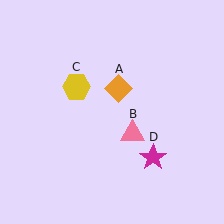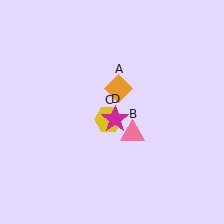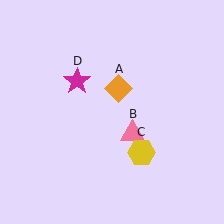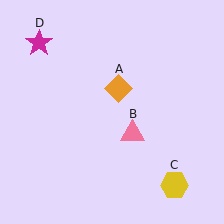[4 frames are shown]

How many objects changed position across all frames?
2 objects changed position: yellow hexagon (object C), magenta star (object D).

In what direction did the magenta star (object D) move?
The magenta star (object D) moved up and to the left.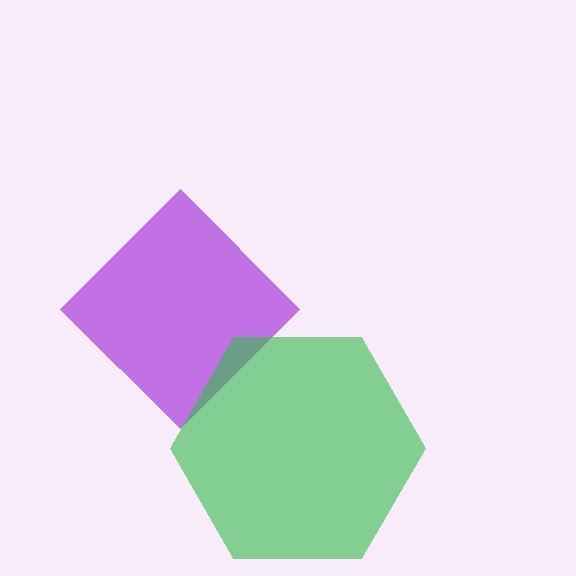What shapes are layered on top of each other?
The layered shapes are: a purple diamond, a green hexagon.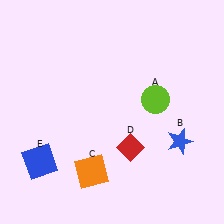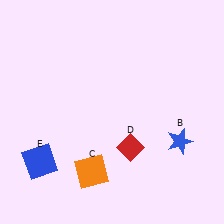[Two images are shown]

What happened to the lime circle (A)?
The lime circle (A) was removed in Image 2. It was in the top-right area of Image 1.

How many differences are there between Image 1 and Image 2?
There is 1 difference between the two images.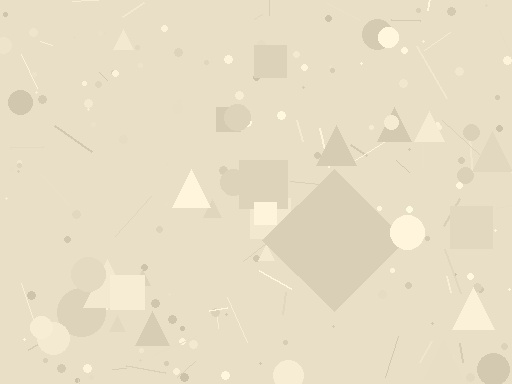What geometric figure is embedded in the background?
A diamond is embedded in the background.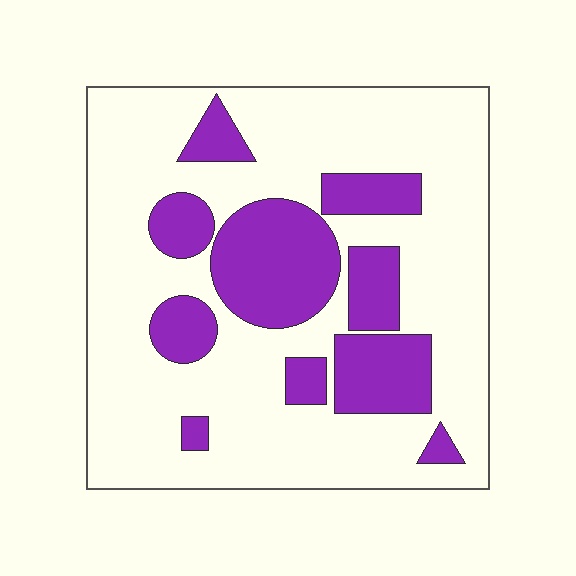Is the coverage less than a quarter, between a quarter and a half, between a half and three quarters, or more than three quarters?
Between a quarter and a half.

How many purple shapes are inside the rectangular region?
10.